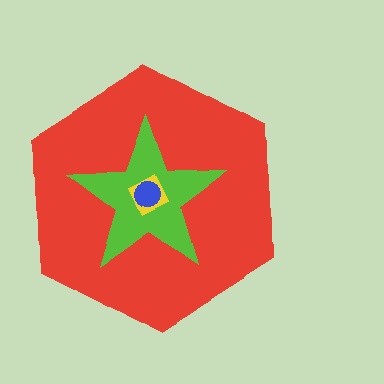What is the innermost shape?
The blue circle.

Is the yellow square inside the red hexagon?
Yes.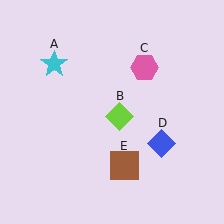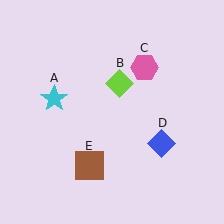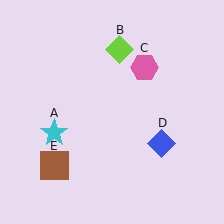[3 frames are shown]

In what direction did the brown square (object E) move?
The brown square (object E) moved left.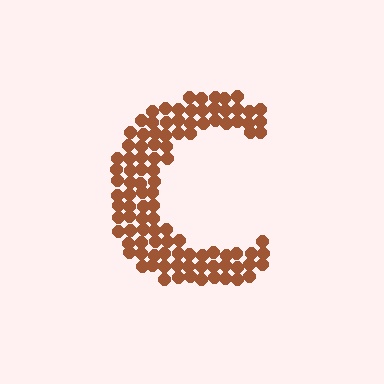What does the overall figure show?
The overall figure shows the letter C.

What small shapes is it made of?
It is made of small circles.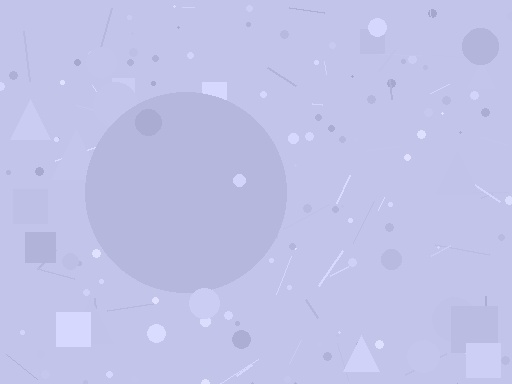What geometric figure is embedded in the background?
A circle is embedded in the background.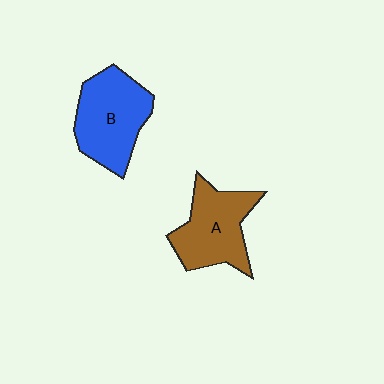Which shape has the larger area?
Shape B (blue).